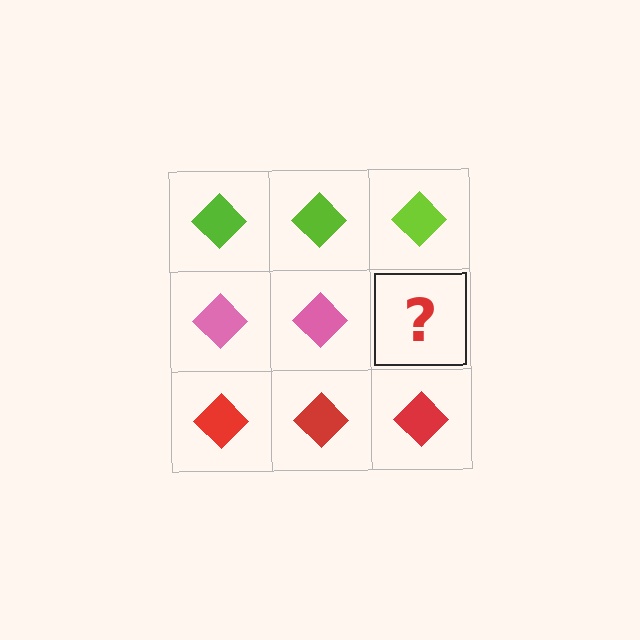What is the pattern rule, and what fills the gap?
The rule is that each row has a consistent color. The gap should be filled with a pink diamond.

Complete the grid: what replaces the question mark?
The question mark should be replaced with a pink diamond.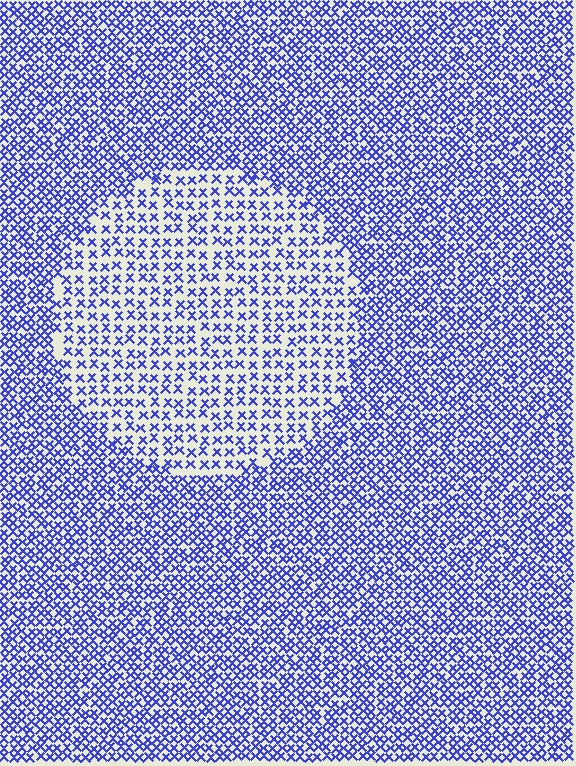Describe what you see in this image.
The image contains small blue elements arranged at two different densities. A circle-shaped region is visible where the elements are less densely packed than the surrounding area.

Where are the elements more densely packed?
The elements are more densely packed outside the circle boundary.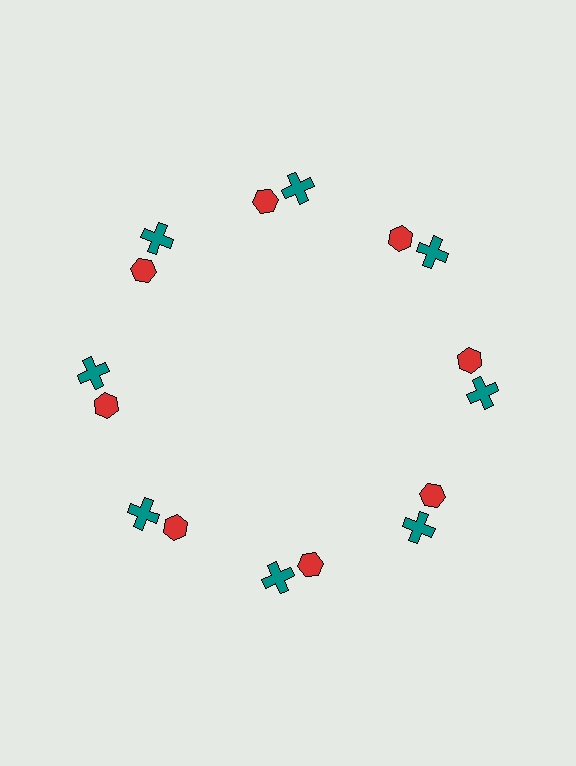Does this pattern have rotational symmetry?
Yes, this pattern has 8-fold rotational symmetry. It looks the same after rotating 45 degrees around the center.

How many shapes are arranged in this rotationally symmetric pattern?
There are 16 shapes, arranged in 8 groups of 2.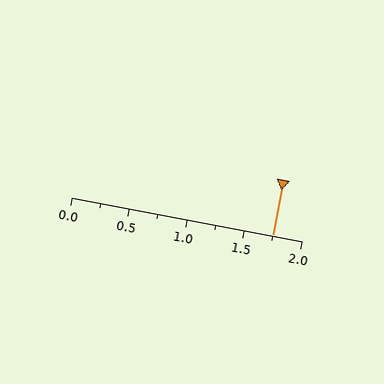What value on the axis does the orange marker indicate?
The marker indicates approximately 1.75.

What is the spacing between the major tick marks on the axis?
The major ticks are spaced 0.5 apart.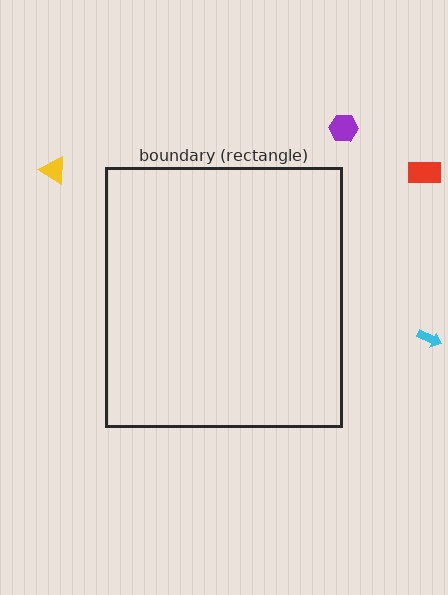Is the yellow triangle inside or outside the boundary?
Outside.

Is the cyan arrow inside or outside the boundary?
Outside.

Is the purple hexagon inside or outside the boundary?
Outside.